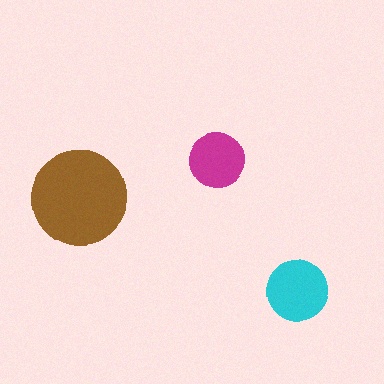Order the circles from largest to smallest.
the brown one, the cyan one, the magenta one.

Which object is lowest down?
The cyan circle is bottommost.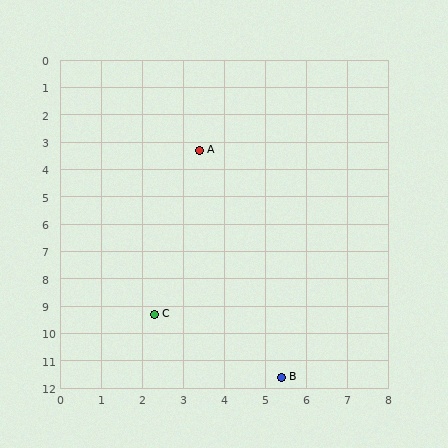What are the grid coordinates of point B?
Point B is at approximately (5.4, 11.6).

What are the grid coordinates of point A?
Point A is at approximately (3.4, 3.3).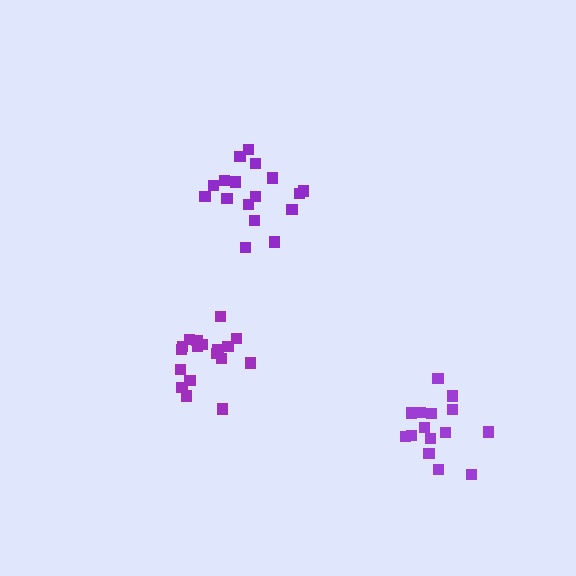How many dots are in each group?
Group 1: 15 dots, Group 2: 17 dots, Group 3: 18 dots (50 total).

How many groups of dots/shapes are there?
There are 3 groups.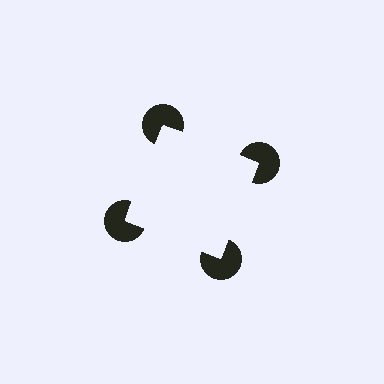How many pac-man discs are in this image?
There are 4 — one at each vertex of the illusory square.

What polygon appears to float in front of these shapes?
An illusory square — its edges are inferred from the aligned wedge cuts in the pac-man discs, not physically drawn.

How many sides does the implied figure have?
4 sides.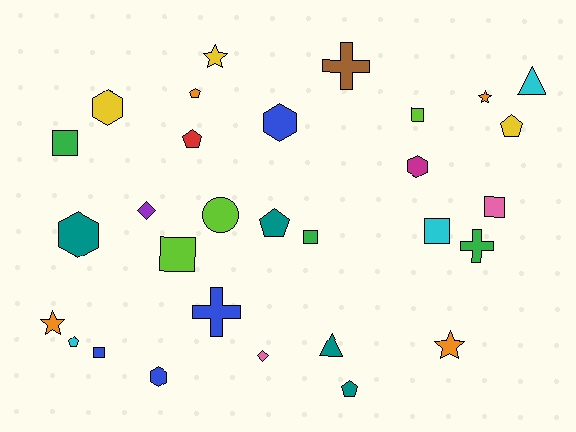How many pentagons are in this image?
There are 6 pentagons.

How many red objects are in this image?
There is 1 red object.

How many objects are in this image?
There are 30 objects.